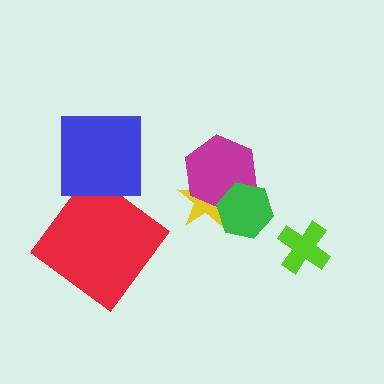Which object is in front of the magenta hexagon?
The green hexagon is in front of the magenta hexagon.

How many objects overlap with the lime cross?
0 objects overlap with the lime cross.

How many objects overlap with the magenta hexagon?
2 objects overlap with the magenta hexagon.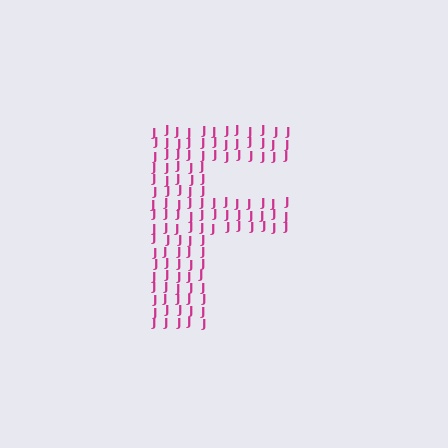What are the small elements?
The small elements are letter J's.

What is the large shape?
The large shape is the letter F.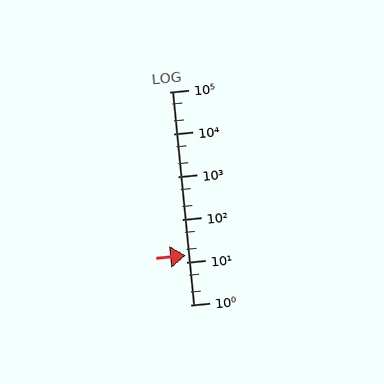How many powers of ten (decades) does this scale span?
The scale spans 5 decades, from 1 to 100000.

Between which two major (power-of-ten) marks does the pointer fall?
The pointer is between 10 and 100.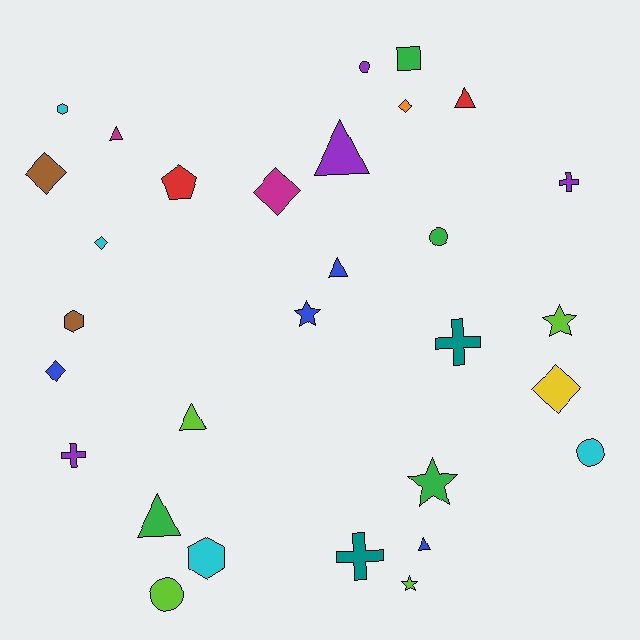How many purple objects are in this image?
There are 4 purple objects.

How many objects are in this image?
There are 30 objects.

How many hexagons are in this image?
There are 3 hexagons.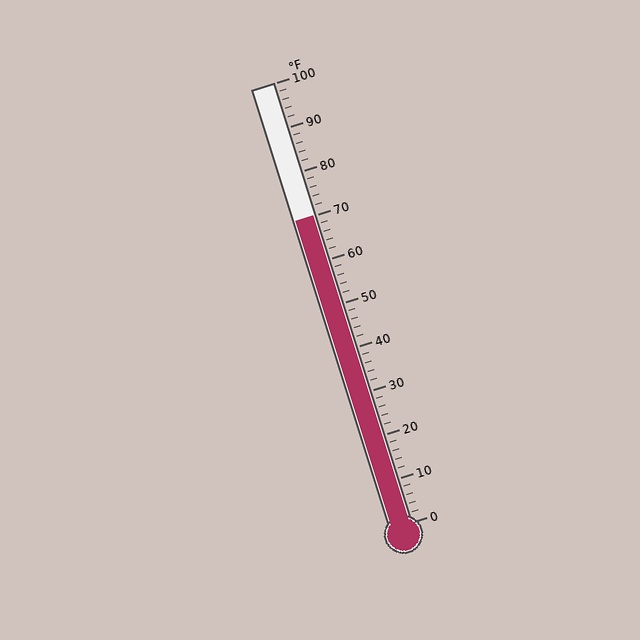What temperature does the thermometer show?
The thermometer shows approximately 70°F.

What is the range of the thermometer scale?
The thermometer scale ranges from 0°F to 100°F.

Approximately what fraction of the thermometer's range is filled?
The thermometer is filled to approximately 70% of its range.